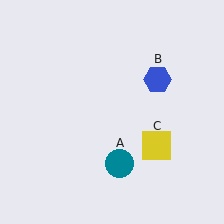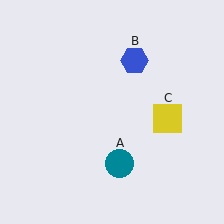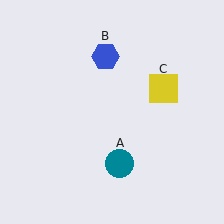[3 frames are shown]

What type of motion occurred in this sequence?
The blue hexagon (object B), yellow square (object C) rotated counterclockwise around the center of the scene.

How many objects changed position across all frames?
2 objects changed position: blue hexagon (object B), yellow square (object C).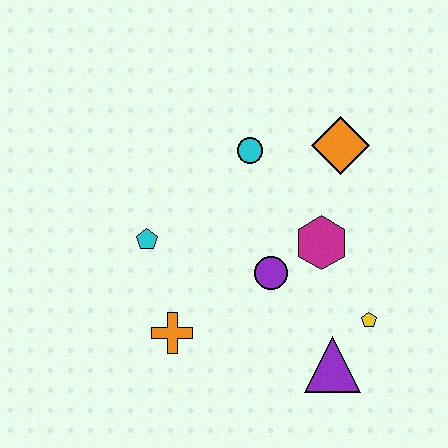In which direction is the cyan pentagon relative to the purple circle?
The cyan pentagon is to the left of the purple circle.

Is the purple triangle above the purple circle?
No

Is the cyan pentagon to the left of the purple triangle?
Yes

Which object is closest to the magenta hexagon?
The purple circle is closest to the magenta hexagon.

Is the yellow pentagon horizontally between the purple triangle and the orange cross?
No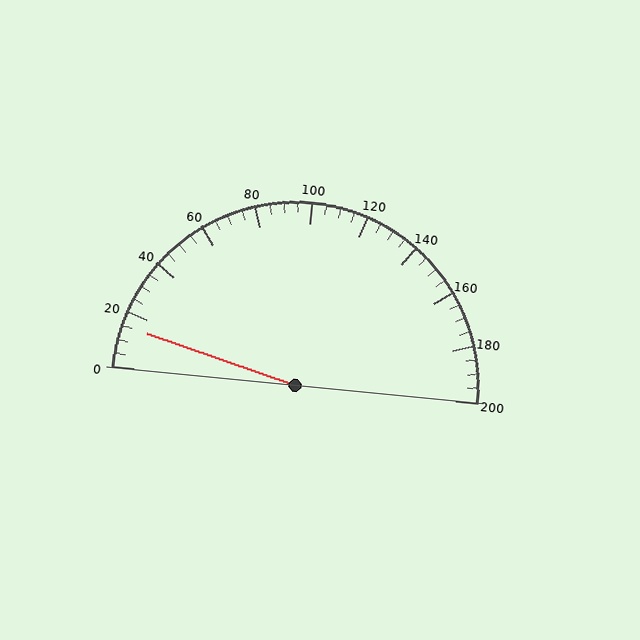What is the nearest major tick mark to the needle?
The nearest major tick mark is 20.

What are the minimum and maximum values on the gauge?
The gauge ranges from 0 to 200.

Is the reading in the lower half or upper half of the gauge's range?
The reading is in the lower half of the range (0 to 200).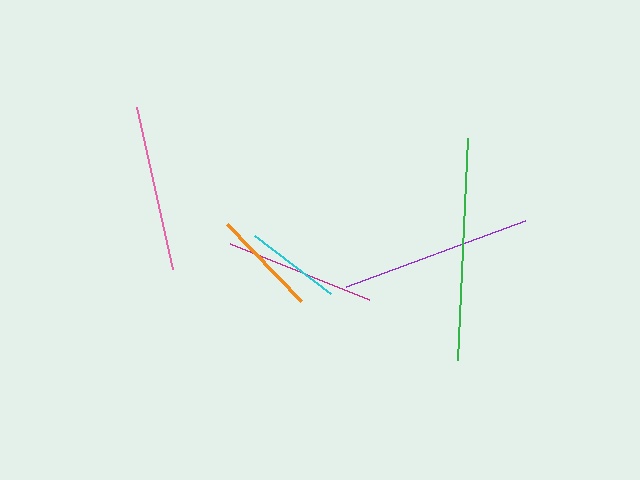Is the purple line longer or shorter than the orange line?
The purple line is longer than the orange line.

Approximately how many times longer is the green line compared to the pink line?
The green line is approximately 1.3 times the length of the pink line.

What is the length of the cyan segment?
The cyan segment is approximately 96 pixels long.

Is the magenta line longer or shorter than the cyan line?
The magenta line is longer than the cyan line.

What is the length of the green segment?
The green segment is approximately 222 pixels long.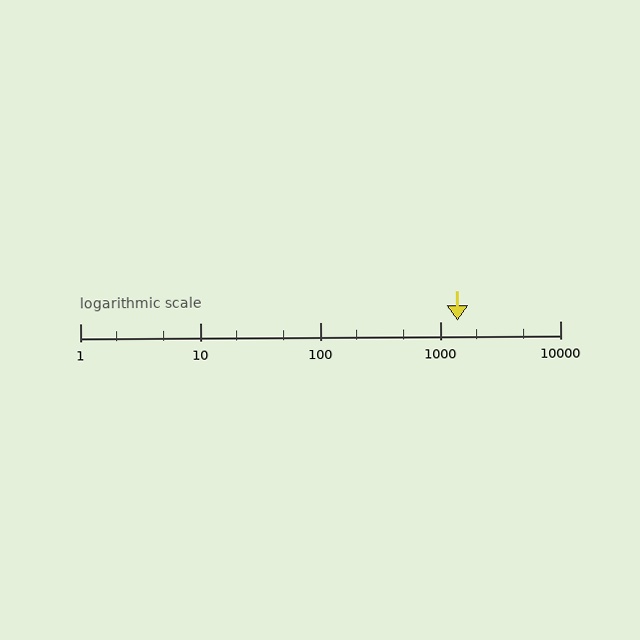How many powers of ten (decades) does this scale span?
The scale spans 4 decades, from 1 to 10000.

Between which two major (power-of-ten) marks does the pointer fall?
The pointer is between 1000 and 10000.